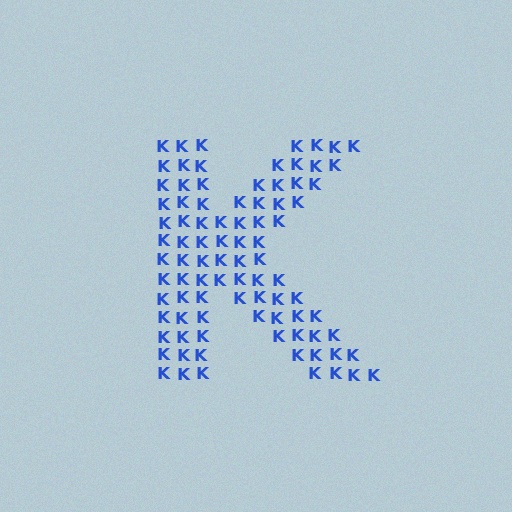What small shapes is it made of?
It is made of small letter K's.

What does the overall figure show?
The overall figure shows the letter K.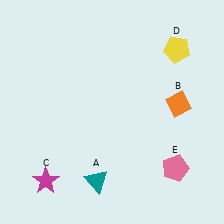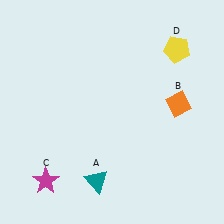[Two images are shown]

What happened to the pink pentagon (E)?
The pink pentagon (E) was removed in Image 2. It was in the bottom-right area of Image 1.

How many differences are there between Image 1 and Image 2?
There is 1 difference between the two images.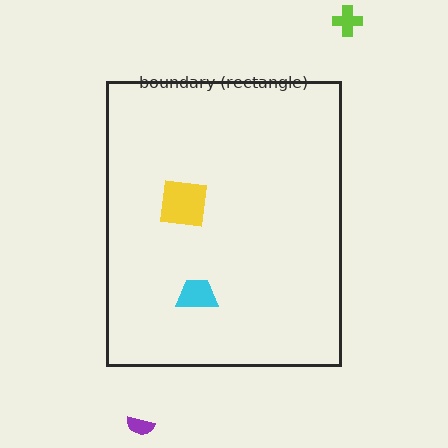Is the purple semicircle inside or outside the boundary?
Outside.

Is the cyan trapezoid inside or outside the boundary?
Inside.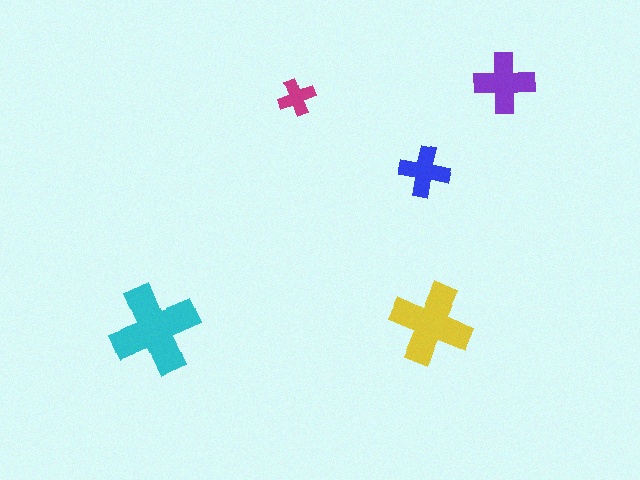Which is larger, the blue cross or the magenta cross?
The blue one.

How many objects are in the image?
There are 5 objects in the image.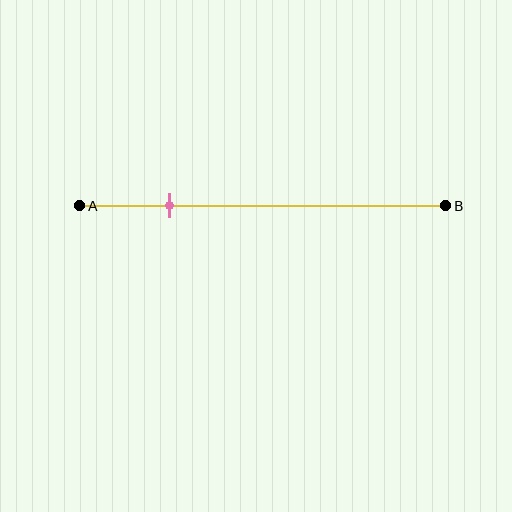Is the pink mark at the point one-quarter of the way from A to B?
Yes, the mark is approximately at the one-quarter point.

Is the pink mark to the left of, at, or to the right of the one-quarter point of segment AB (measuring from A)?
The pink mark is approximately at the one-quarter point of segment AB.